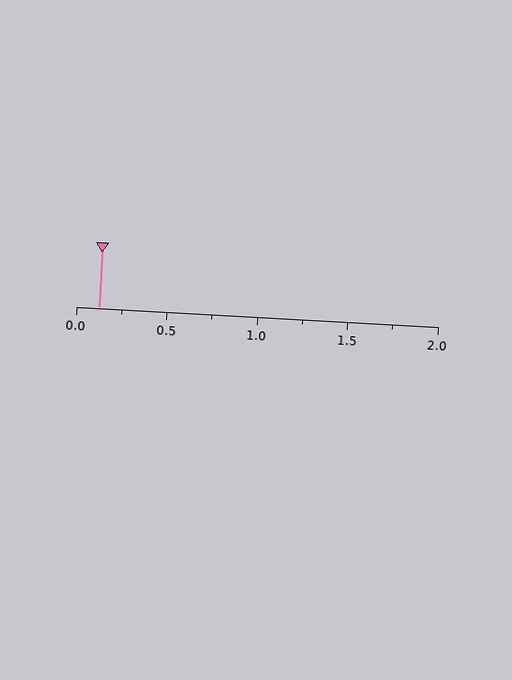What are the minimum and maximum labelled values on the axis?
The axis runs from 0.0 to 2.0.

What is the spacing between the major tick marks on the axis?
The major ticks are spaced 0.5 apart.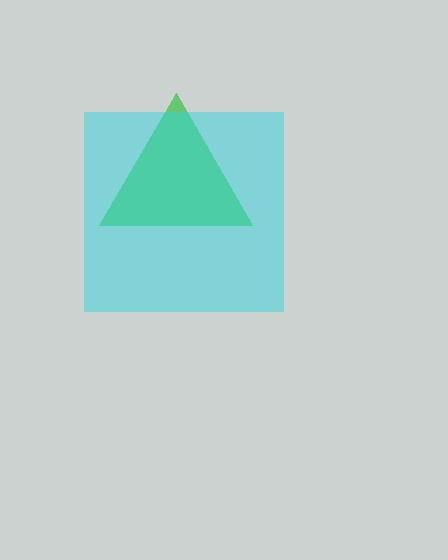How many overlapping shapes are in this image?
There are 2 overlapping shapes in the image.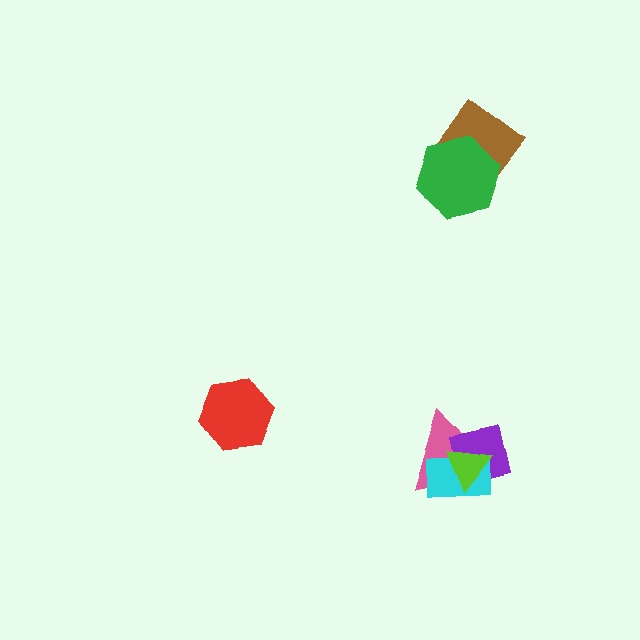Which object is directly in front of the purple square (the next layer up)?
The cyan rectangle is directly in front of the purple square.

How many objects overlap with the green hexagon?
1 object overlaps with the green hexagon.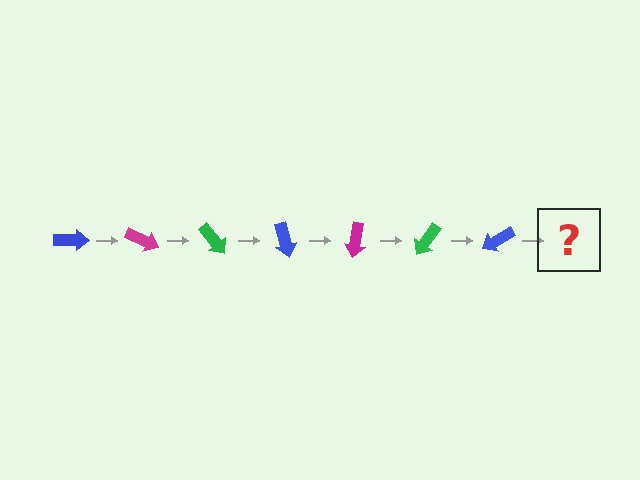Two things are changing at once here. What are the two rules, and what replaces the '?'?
The two rules are that it rotates 25 degrees each step and the color cycles through blue, magenta, and green. The '?' should be a magenta arrow, rotated 175 degrees from the start.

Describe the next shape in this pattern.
It should be a magenta arrow, rotated 175 degrees from the start.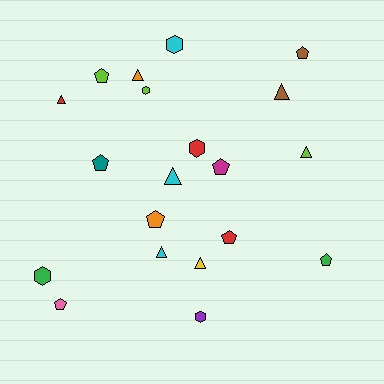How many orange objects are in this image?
There are 2 orange objects.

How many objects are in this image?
There are 20 objects.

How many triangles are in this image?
There are 7 triangles.